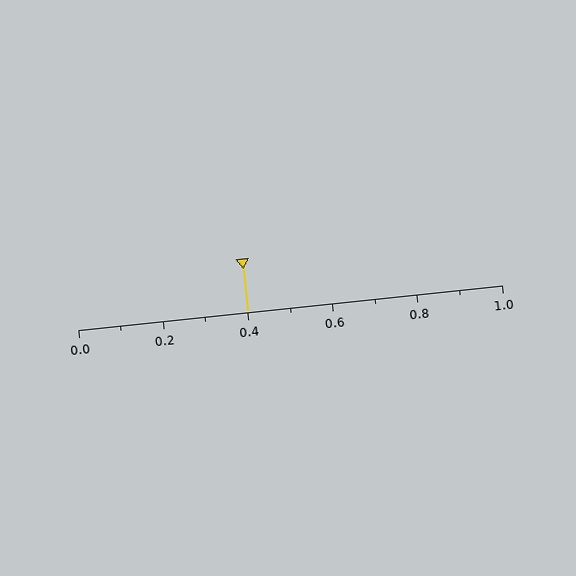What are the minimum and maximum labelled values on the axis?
The axis runs from 0.0 to 1.0.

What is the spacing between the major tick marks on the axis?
The major ticks are spaced 0.2 apart.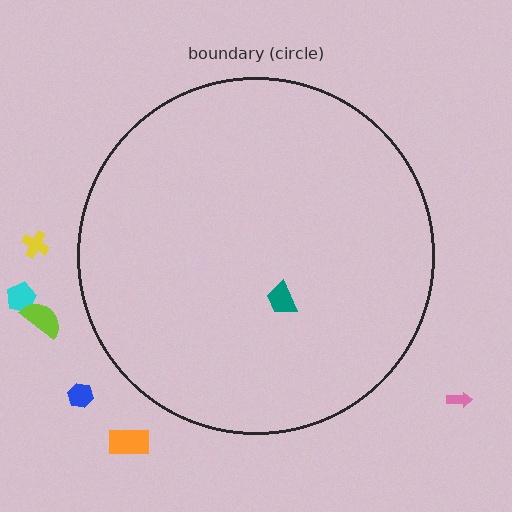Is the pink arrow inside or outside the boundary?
Outside.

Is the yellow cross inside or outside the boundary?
Outside.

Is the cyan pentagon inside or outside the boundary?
Outside.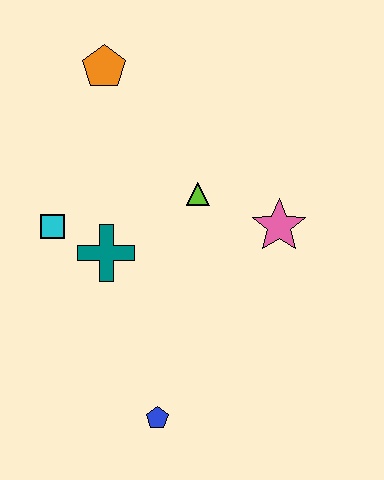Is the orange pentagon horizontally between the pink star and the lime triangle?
No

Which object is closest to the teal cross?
The cyan square is closest to the teal cross.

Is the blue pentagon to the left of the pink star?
Yes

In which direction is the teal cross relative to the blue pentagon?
The teal cross is above the blue pentagon.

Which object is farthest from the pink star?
The orange pentagon is farthest from the pink star.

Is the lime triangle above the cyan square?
Yes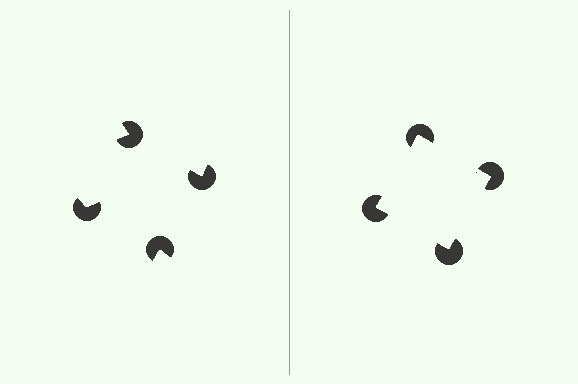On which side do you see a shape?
An illusory square appears on the right side. On the left side the wedge cuts are rotated, so no coherent shape forms.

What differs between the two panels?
The pac-man discs are positioned identically on both sides; only the wedge orientations differ. On the right they align to a square; on the left they are misaligned.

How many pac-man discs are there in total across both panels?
8 — 4 on each side.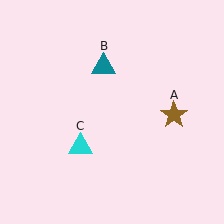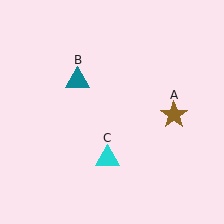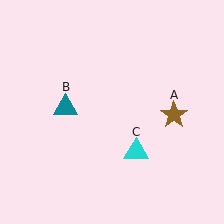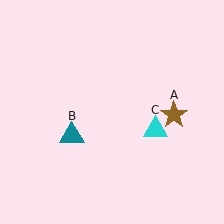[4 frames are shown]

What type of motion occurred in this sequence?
The teal triangle (object B), cyan triangle (object C) rotated counterclockwise around the center of the scene.